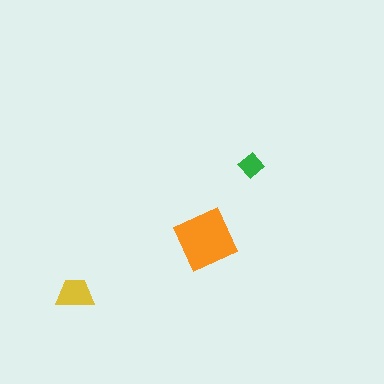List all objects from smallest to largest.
The green diamond, the yellow trapezoid, the orange square.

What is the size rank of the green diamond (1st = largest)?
3rd.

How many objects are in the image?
There are 3 objects in the image.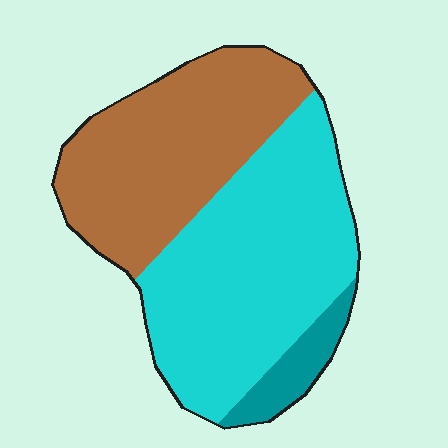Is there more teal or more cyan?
Cyan.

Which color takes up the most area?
Cyan, at roughly 50%.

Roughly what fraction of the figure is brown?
Brown takes up between a quarter and a half of the figure.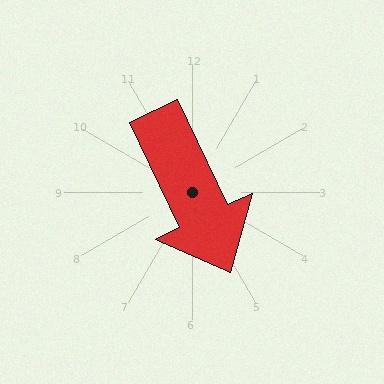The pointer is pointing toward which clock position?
Roughly 5 o'clock.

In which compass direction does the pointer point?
Southeast.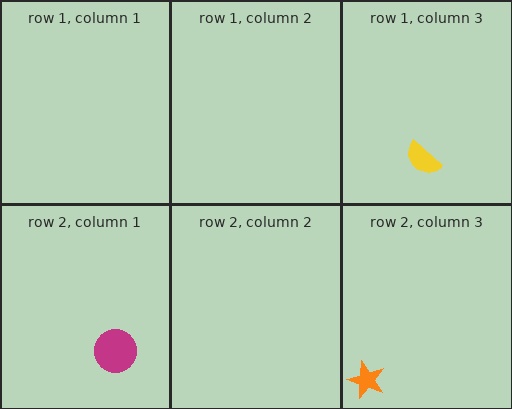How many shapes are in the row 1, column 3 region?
1.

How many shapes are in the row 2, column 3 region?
1.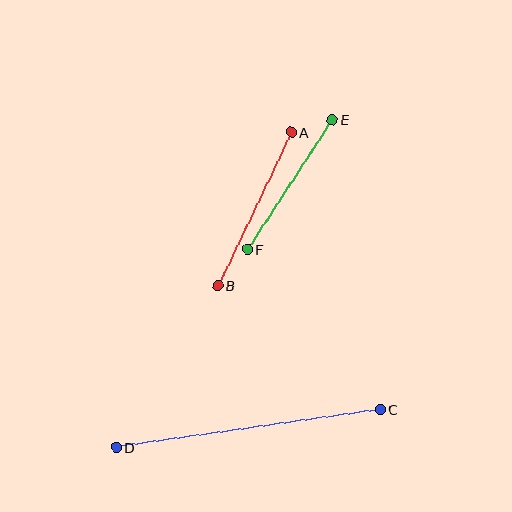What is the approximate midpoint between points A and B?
The midpoint is at approximately (254, 209) pixels.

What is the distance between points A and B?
The distance is approximately 170 pixels.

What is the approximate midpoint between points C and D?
The midpoint is at approximately (248, 428) pixels.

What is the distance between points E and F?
The distance is approximately 155 pixels.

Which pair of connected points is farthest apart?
Points C and D are farthest apart.